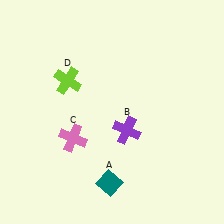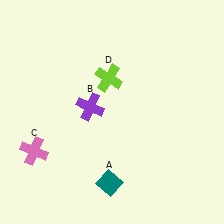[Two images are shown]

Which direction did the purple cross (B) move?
The purple cross (B) moved left.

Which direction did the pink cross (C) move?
The pink cross (C) moved left.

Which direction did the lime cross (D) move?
The lime cross (D) moved right.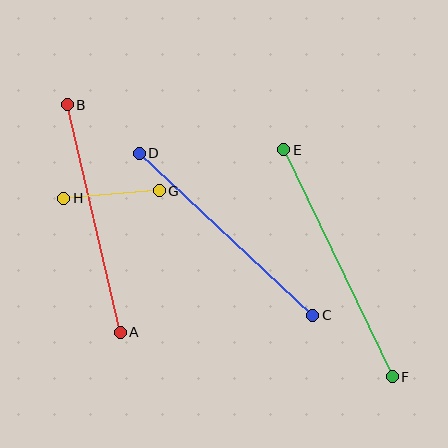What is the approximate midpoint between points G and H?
The midpoint is at approximately (112, 195) pixels.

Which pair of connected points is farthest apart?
Points E and F are farthest apart.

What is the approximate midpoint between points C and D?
The midpoint is at approximately (226, 234) pixels.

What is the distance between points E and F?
The distance is approximately 251 pixels.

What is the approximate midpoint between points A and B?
The midpoint is at approximately (94, 218) pixels.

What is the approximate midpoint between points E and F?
The midpoint is at approximately (338, 263) pixels.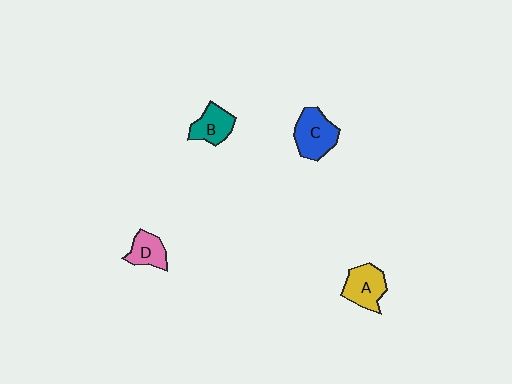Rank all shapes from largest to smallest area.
From largest to smallest: C (blue), A (yellow), B (teal), D (pink).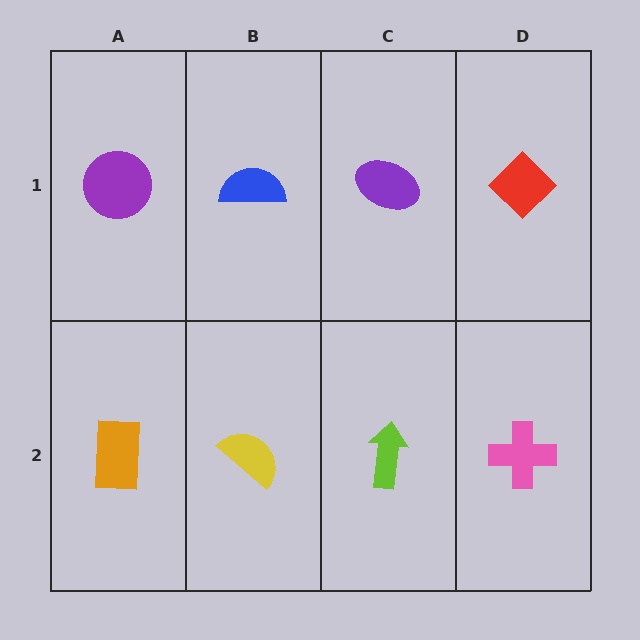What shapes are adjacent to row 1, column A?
An orange rectangle (row 2, column A), a blue semicircle (row 1, column B).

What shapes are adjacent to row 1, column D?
A pink cross (row 2, column D), a purple ellipse (row 1, column C).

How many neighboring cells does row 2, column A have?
2.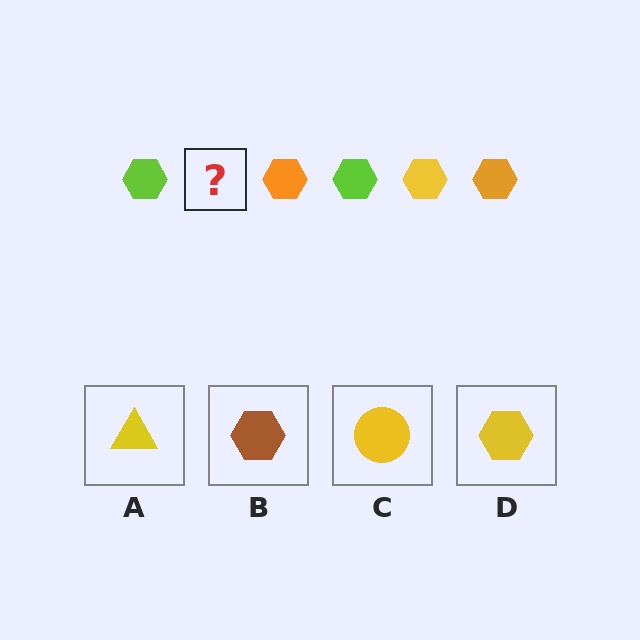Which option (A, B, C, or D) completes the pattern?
D.